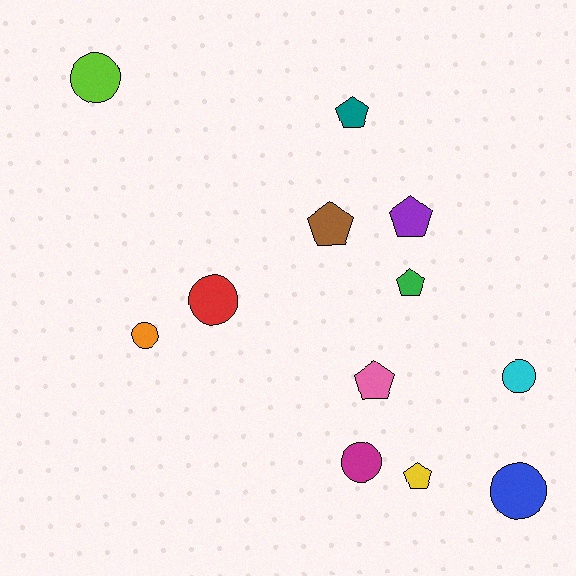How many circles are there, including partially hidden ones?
There are 6 circles.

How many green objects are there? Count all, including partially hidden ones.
There is 1 green object.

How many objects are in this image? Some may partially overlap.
There are 12 objects.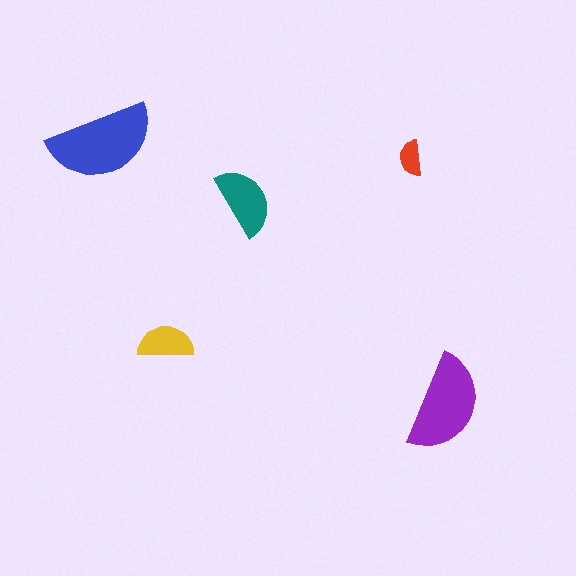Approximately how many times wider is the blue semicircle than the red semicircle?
About 3 times wider.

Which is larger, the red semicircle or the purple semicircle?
The purple one.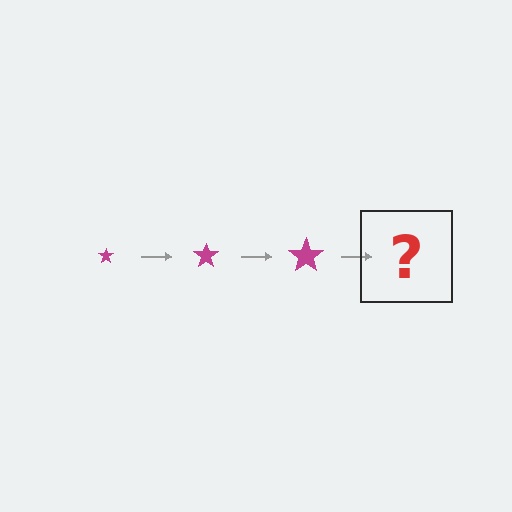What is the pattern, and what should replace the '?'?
The pattern is that the star gets progressively larger each step. The '?' should be a magenta star, larger than the previous one.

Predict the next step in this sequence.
The next step is a magenta star, larger than the previous one.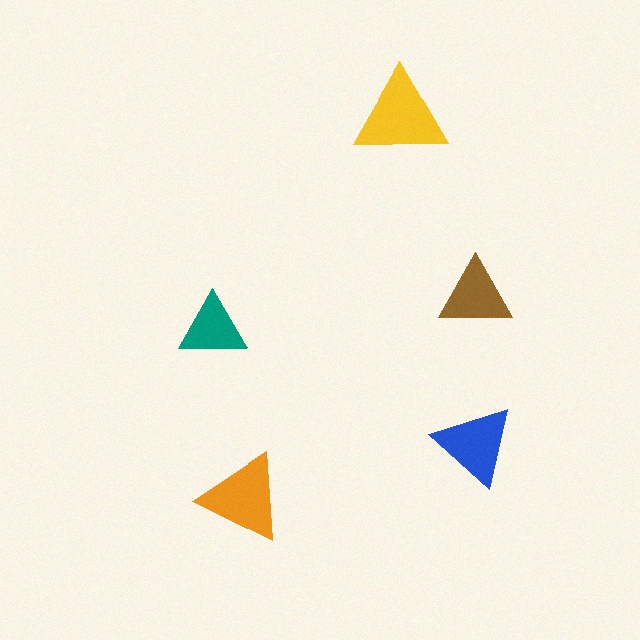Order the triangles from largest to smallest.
the yellow one, the orange one, the blue one, the brown one, the teal one.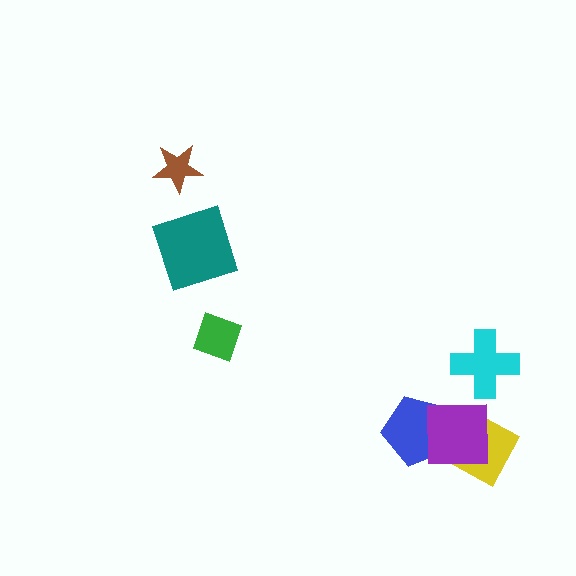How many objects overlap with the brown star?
0 objects overlap with the brown star.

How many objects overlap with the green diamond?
0 objects overlap with the green diamond.